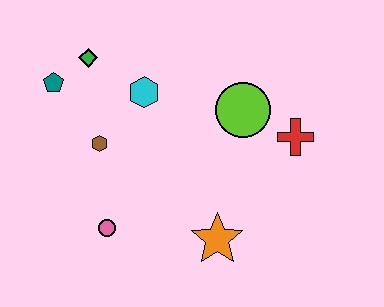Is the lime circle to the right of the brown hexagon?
Yes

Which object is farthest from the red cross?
The teal pentagon is farthest from the red cross.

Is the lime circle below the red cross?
No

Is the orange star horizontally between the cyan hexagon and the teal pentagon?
No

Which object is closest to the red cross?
The lime circle is closest to the red cross.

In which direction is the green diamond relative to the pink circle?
The green diamond is above the pink circle.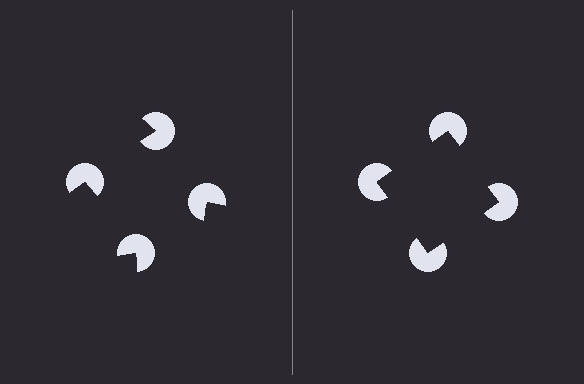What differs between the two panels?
The pac-man discs are positioned identically on both sides; only the wedge orientations differ. On the right they align to a square; on the left they are misaligned.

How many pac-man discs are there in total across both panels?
8 — 4 on each side.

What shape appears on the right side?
An illusory square.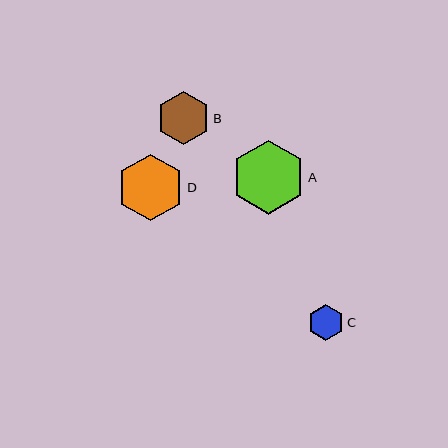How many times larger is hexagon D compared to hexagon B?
Hexagon D is approximately 1.3 times the size of hexagon B.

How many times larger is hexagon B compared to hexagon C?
Hexagon B is approximately 1.5 times the size of hexagon C.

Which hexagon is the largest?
Hexagon A is the largest with a size of approximately 74 pixels.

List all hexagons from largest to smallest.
From largest to smallest: A, D, B, C.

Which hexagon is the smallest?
Hexagon C is the smallest with a size of approximately 36 pixels.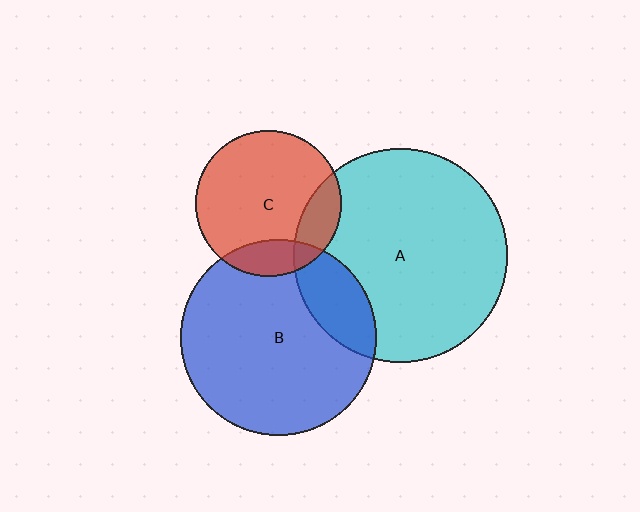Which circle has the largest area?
Circle A (cyan).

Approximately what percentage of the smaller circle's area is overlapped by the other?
Approximately 15%.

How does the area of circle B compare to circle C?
Approximately 1.8 times.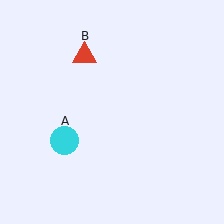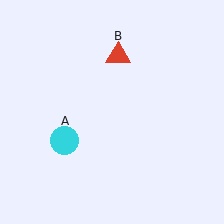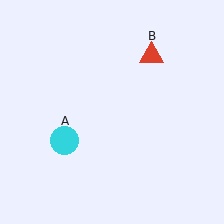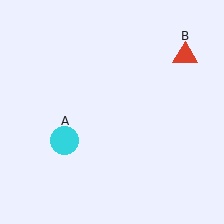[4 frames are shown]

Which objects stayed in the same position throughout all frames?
Cyan circle (object A) remained stationary.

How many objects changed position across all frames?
1 object changed position: red triangle (object B).